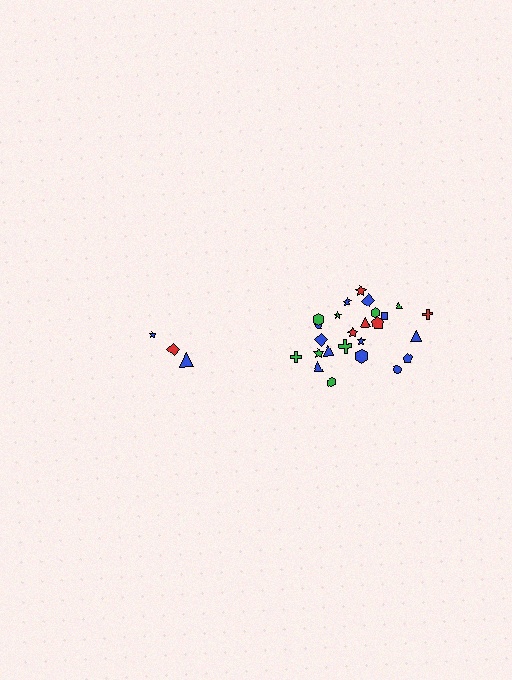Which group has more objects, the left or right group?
The right group.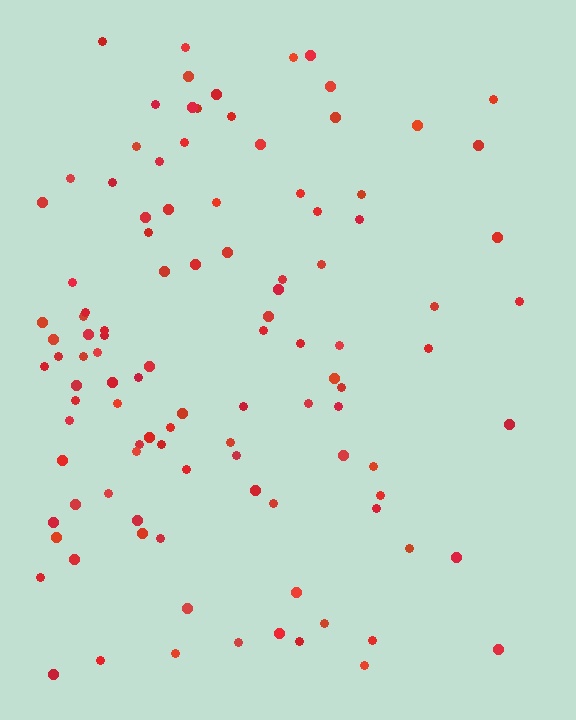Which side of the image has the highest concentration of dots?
The left.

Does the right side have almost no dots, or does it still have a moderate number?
Still a moderate number, just noticeably fewer than the left.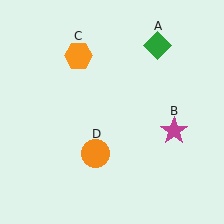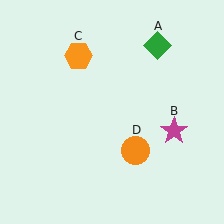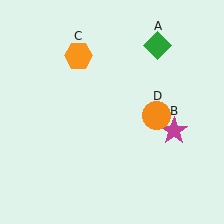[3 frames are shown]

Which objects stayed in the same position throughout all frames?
Green diamond (object A) and magenta star (object B) and orange hexagon (object C) remained stationary.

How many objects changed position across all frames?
1 object changed position: orange circle (object D).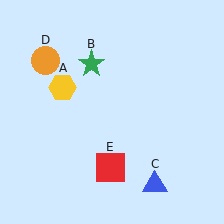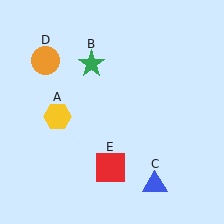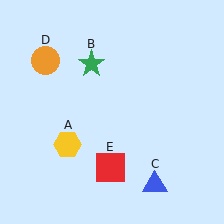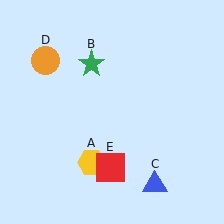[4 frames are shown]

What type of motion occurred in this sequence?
The yellow hexagon (object A) rotated counterclockwise around the center of the scene.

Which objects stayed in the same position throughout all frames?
Green star (object B) and blue triangle (object C) and orange circle (object D) and red square (object E) remained stationary.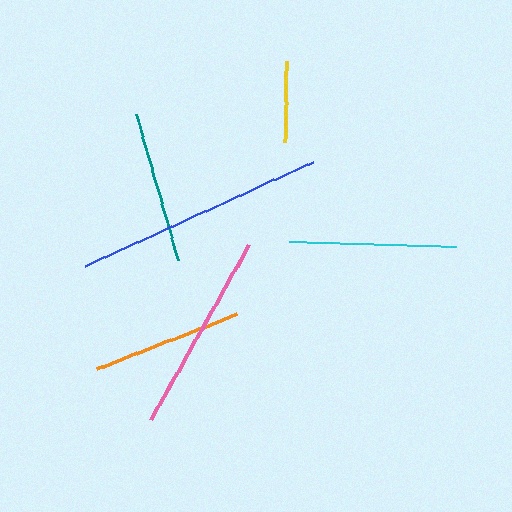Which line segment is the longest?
The blue line is the longest at approximately 251 pixels.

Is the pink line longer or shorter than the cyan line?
The pink line is longer than the cyan line.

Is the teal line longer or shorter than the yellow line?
The teal line is longer than the yellow line.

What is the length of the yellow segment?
The yellow segment is approximately 81 pixels long.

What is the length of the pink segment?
The pink segment is approximately 200 pixels long.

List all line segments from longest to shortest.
From longest to shortest: blue, pink, cyan, teal, orange, yellow.